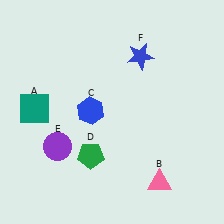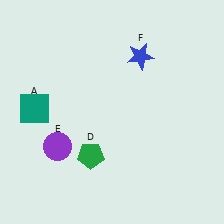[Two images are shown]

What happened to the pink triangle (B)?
The pink triangle (B) was removed in Image 2. It was in the bottom-right area of Image 1.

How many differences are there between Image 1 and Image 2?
There are 2 differences between the two images.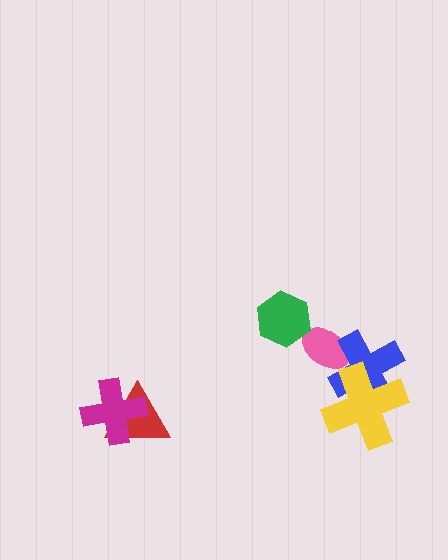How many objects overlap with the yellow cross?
1 object overlaps with the yellow cross.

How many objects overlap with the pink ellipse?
1 object overlaps with the pink ellipse.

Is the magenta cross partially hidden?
No, no other shape covers it.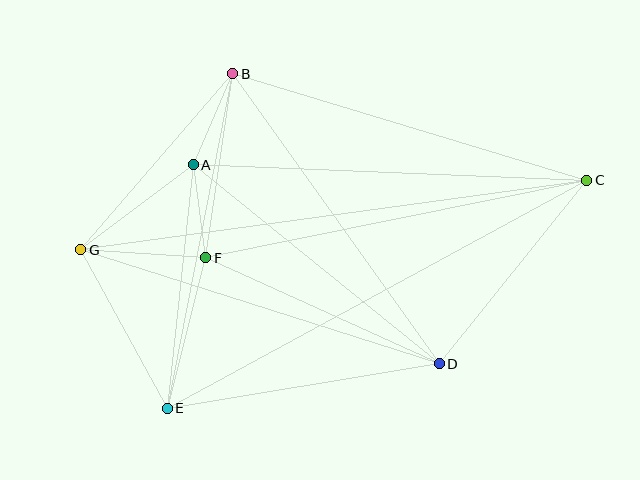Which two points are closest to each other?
Points A and F are closest to each other.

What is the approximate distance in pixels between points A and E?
The distance between A and E is approximately 245 pixels.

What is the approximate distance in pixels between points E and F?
The distance between E and F is approximately 156 pixels.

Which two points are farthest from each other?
Points C and G are farthest from each other.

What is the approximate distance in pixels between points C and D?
The distance between C and D is approximately 236 pixels.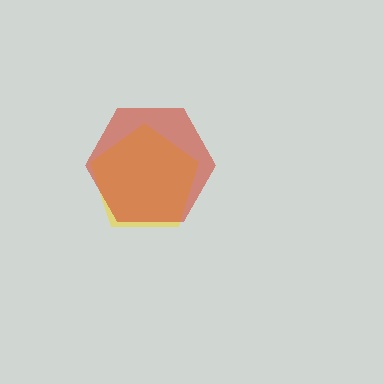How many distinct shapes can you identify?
There are 2 distinct shapes: a yellow pentagon, a red hexagon.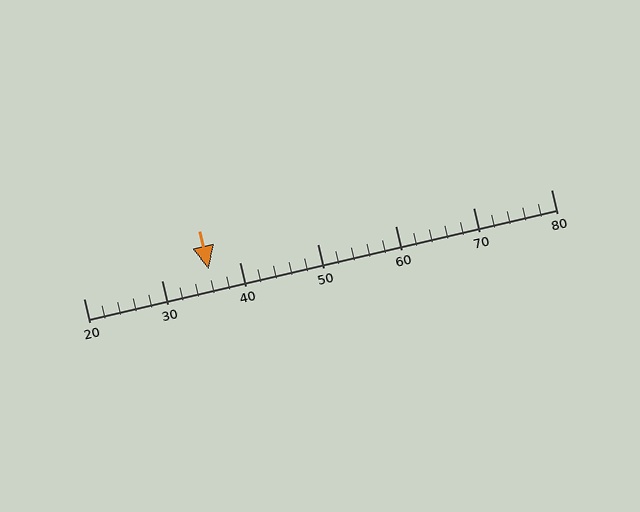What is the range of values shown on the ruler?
The ruler shows values from 20 to 80.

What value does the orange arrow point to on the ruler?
The orange arrow points to approximately 36.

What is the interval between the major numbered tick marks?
The major tick marks are spaced 10 units apart.